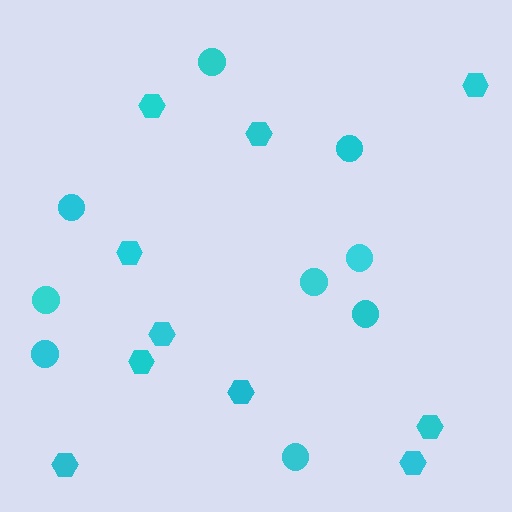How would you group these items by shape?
There are 2 groups: one group of hexagons (10) and one group of circles (9).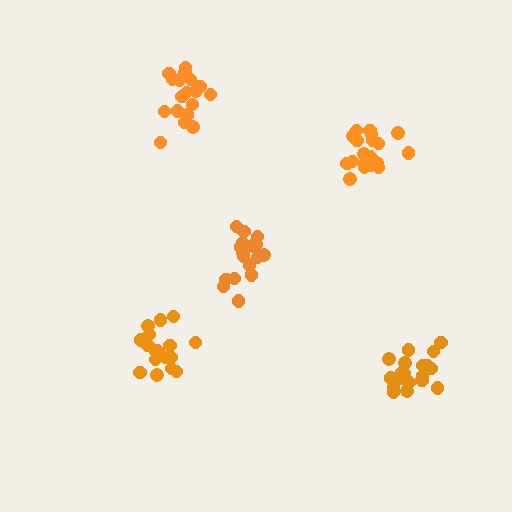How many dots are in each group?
Group 1: 19 dots, Group 2: 18 dots, Group 3: 18 dots, Group 4: 18 dots, Group 5: 20 dots (93 total).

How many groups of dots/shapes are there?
There are 5 groups.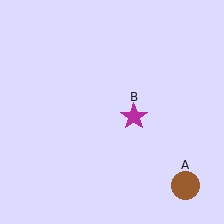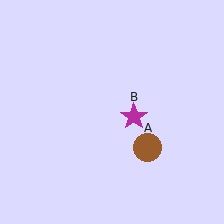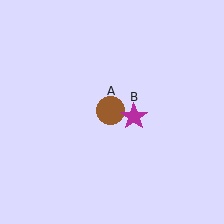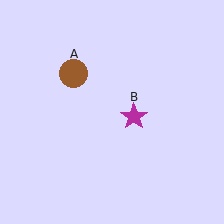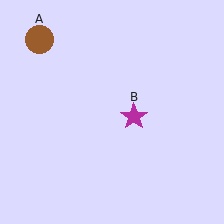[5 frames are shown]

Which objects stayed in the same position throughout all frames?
Magenta star (object B) remained stationary.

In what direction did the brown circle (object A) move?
The brown circle (object A) moved up and to the left.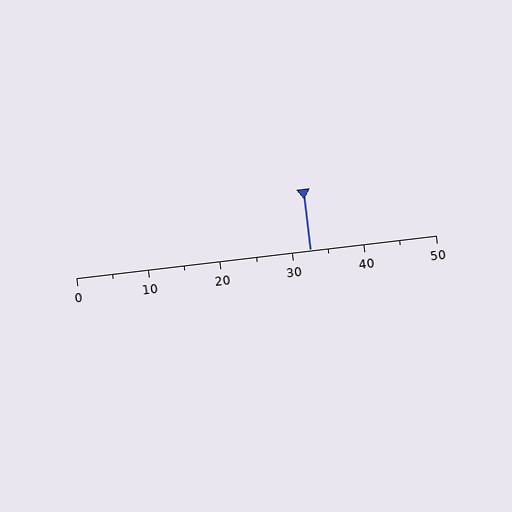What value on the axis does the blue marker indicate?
The marker indicates approximately 32.5.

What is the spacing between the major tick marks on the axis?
The major ticks are spaced 10 apart.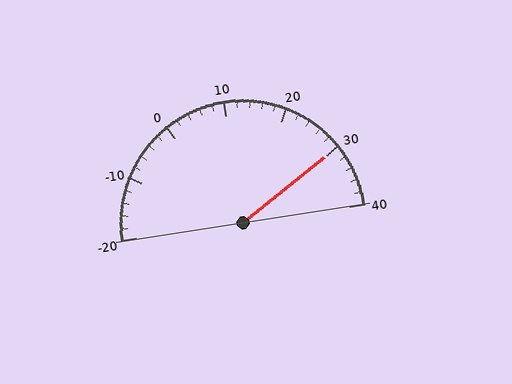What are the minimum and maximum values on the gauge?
The gauge ranges from -20 to 40.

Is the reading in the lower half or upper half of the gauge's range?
The reading is in the upper half of the range (-20 to 40).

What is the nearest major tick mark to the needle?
The nearest major tick mark is 30.